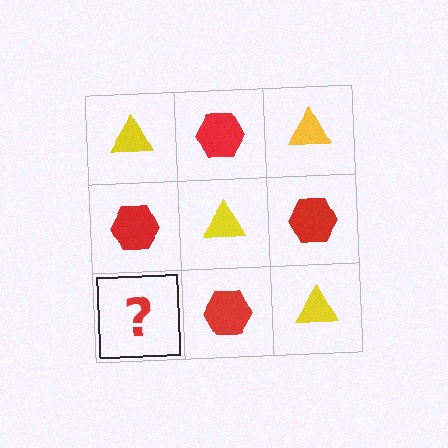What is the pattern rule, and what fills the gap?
The rule is that it alternates yellow triangle and red hexagon in a checkerboard pattern. The gap should be filled with a yellow triangle.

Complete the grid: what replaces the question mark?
The question mark should be replaced with a yellow triangle.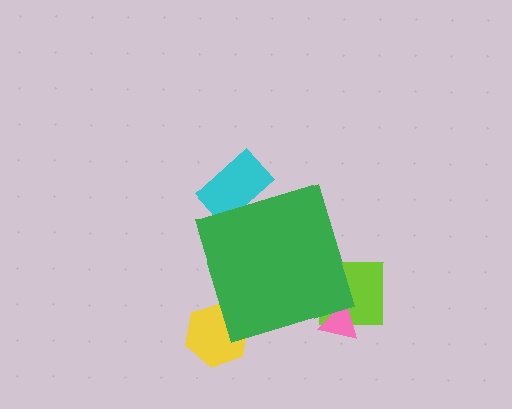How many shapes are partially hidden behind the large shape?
4 shapes are partially hidden.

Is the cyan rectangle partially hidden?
Yes, the cyan rectangle is partially hidden behind the green diamond.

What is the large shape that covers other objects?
A green diamond.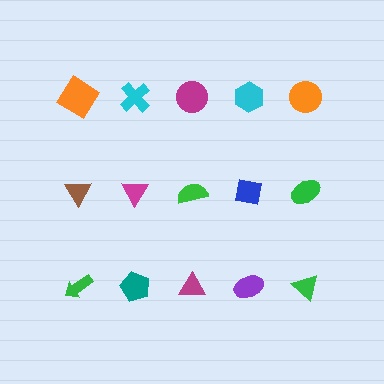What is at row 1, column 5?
An orange circle.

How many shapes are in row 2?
5 shapes.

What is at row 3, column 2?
A teal pentagon.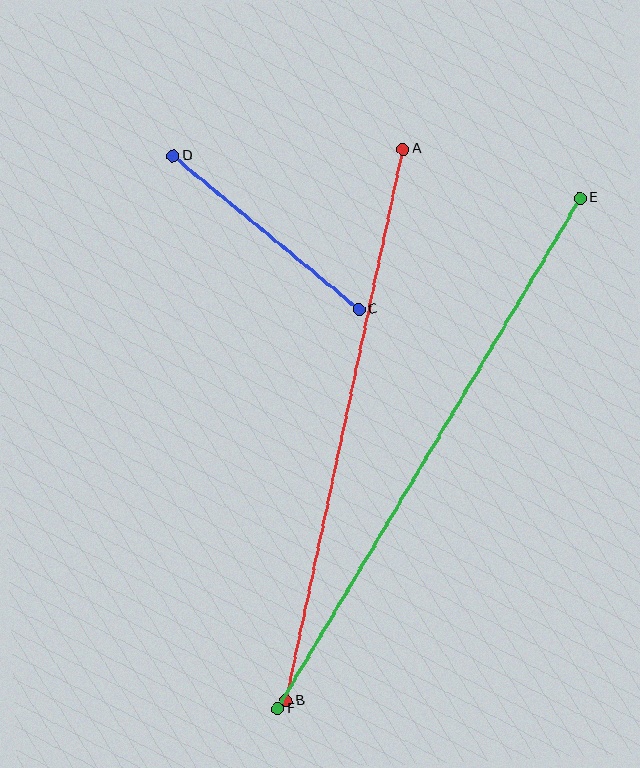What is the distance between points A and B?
The distance is approximately 564 pixels.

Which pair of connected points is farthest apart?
Points E and F are farthest apart.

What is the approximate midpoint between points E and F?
The midpoint is at approximately (429, 453) pixels.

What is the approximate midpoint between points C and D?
The midpoint is at approximately (266, 232) pixels.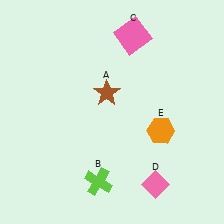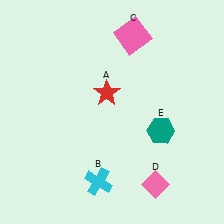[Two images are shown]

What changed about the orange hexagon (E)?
In Image 1, E is orange. In Image 2, it changed to teal.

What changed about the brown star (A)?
In Image 1, A is brown. In Image 2, it changed to red.